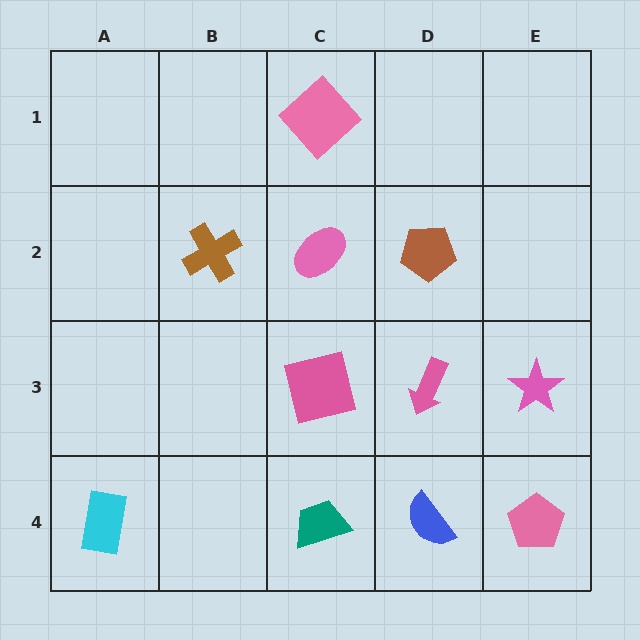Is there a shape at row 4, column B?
No, that cell is empty.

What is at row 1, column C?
A pink diamond.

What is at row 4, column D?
A blue semicircle.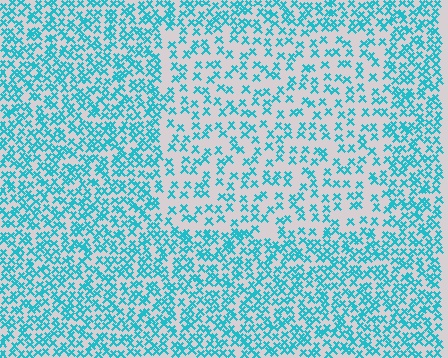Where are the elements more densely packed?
The elements are more densely packed outside the rectangle boundary.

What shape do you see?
I see a rectangle.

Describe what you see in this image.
The image contains small cyan elements arranged at two different densities. A rectangle-shaped region is visible where the elements are less densely packed than the surrounding area.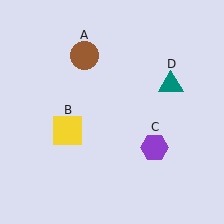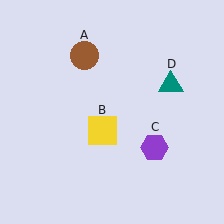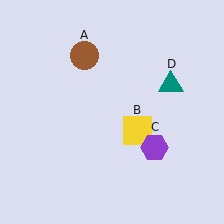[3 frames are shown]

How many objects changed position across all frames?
1 object changed position: yellow square (object B).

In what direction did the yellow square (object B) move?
The yellow square (object B) moved right.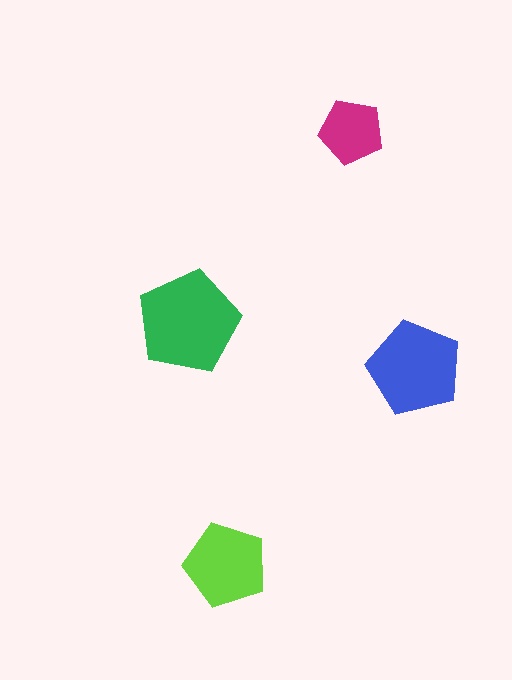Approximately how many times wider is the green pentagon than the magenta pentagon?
About 1.5 times wider.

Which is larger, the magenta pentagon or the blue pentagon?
The blue one.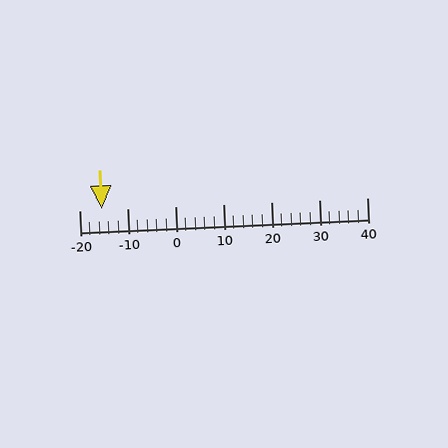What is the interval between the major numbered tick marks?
The major tick marks are spaced 10 units apart.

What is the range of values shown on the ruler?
The ruler shows values from -20 to 40.